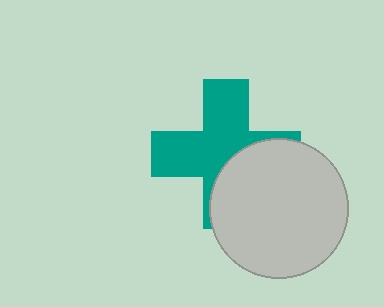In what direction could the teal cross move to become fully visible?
The teal cross could move toward the upper-left. That would shift it out from behind the light gray circle entirely.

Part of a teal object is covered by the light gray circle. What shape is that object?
It is a cross.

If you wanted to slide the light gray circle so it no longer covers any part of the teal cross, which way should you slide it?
Slide it toward the lower-right — that is the most direct way to separate the two shapes.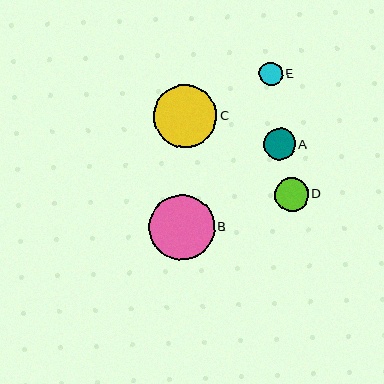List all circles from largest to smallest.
From largest to smallest: B, C, D, A, E.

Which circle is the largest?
Circle B is the largest with a size of approximately 66 pixels.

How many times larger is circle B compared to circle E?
Circle B is approximately 2.8 times the size of circle E.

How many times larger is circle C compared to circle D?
Circle C is approximately 1.9 times the size of circle D.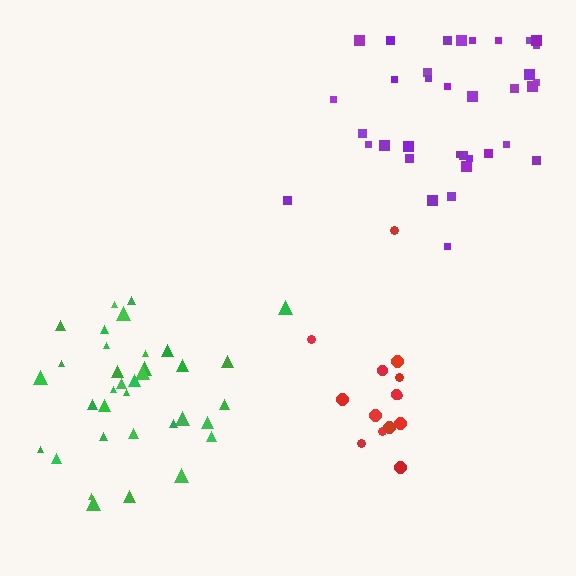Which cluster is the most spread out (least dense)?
Purple.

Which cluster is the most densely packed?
Green.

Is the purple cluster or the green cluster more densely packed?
Green.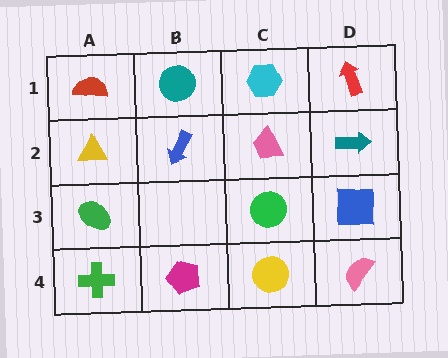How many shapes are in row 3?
3 shapes.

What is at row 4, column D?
A pink semicircle.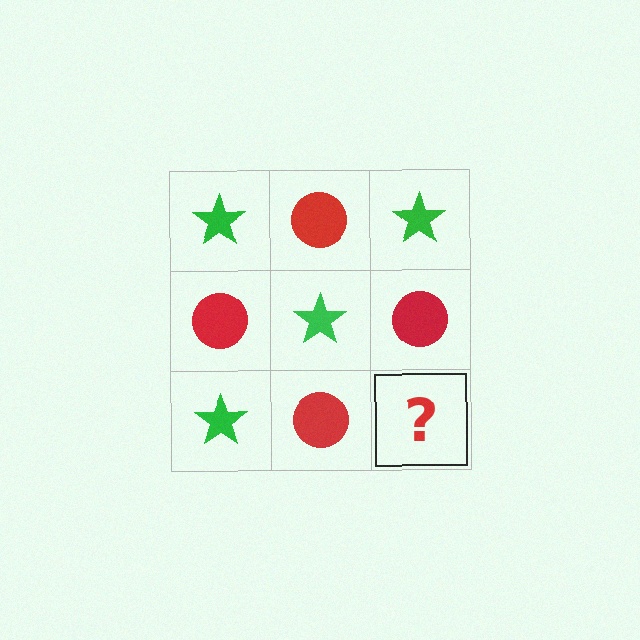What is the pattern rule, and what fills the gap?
The rule is that it alternates green star and red circle in a checkerboard pattern. The gap should be filled with a green star.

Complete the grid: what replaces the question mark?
The question mark should be replaced with a green star.